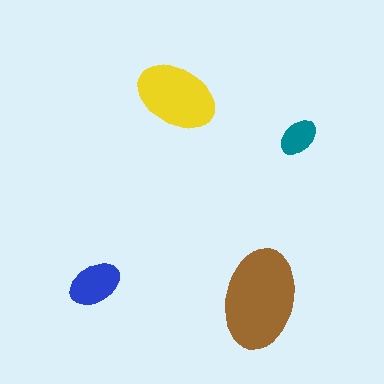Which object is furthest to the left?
The blue ellipse is leftmost.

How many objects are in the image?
There are 4 objects in the image.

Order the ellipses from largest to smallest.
the brown one, the yellow one, the blue one, the teal one.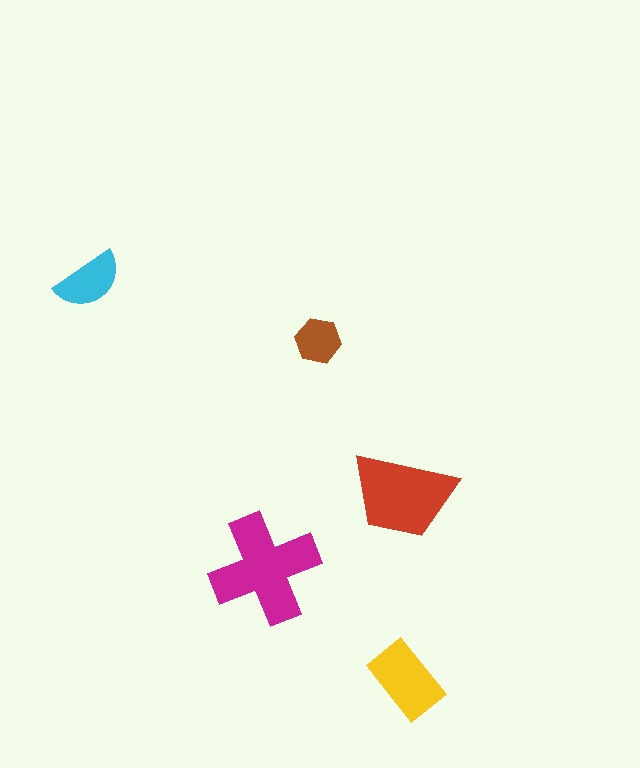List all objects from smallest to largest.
The brown hexagon, the cyan semicircle, the yellow rectangle, the red trapezoid, the magenta cross.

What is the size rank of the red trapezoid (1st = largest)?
2nd.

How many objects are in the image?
There are 5 objects in the image.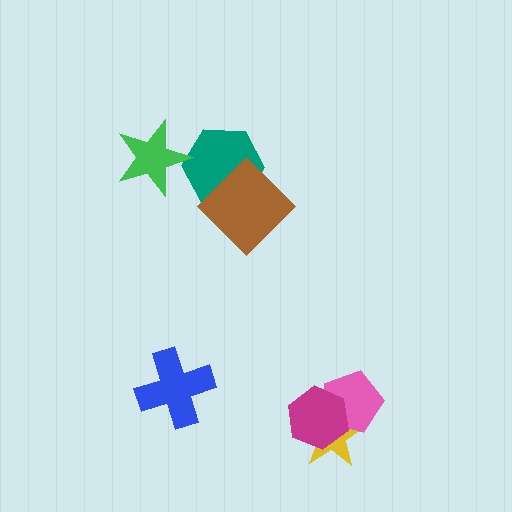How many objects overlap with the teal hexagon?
2 objects overlap with the teal hexagon.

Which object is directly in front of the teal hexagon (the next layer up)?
The brown diamond is directly in front of the teal hexagon.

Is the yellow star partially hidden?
Yes, it is partially covered by another shape.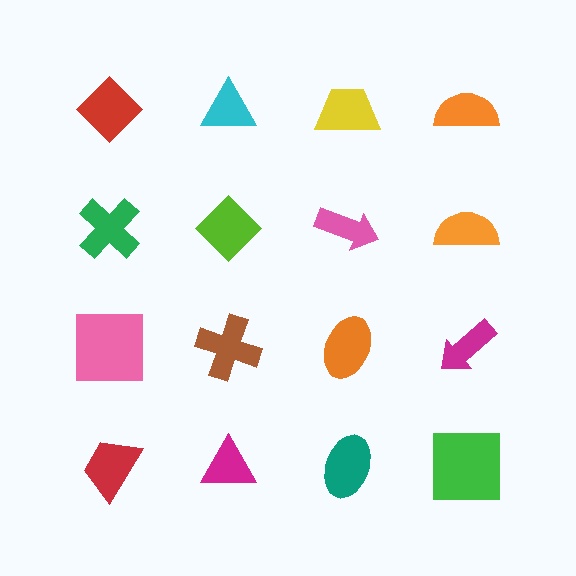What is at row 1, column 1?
A red diamond.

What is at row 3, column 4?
A magenta arrow.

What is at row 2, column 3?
A pink arrow.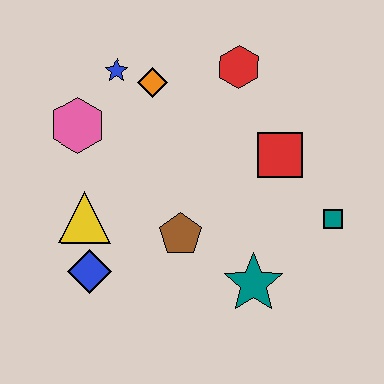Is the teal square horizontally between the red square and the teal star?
No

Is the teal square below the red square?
Yes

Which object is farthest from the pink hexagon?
The teal square is farthest from the pink hexagon.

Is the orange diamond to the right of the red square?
No